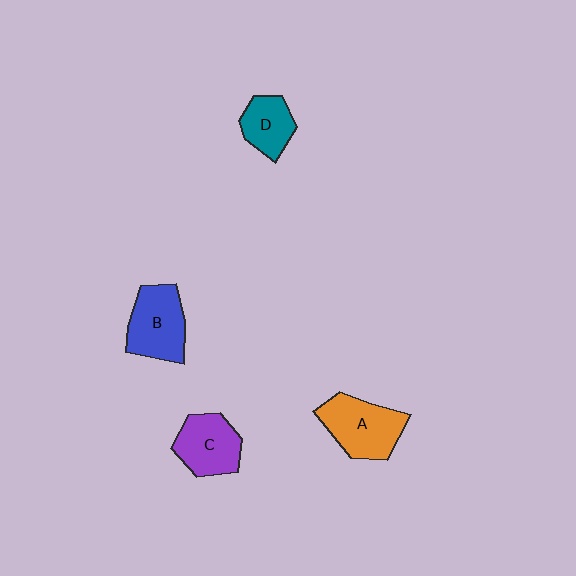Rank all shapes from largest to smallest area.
From largest to smallest: A (orange), B (blue), C (purple), D (teal).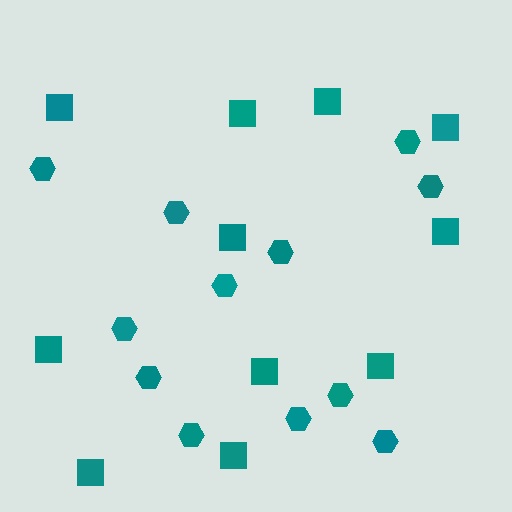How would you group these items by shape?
There are 2 groups: one group of hexagons (12) and one group of squares (11).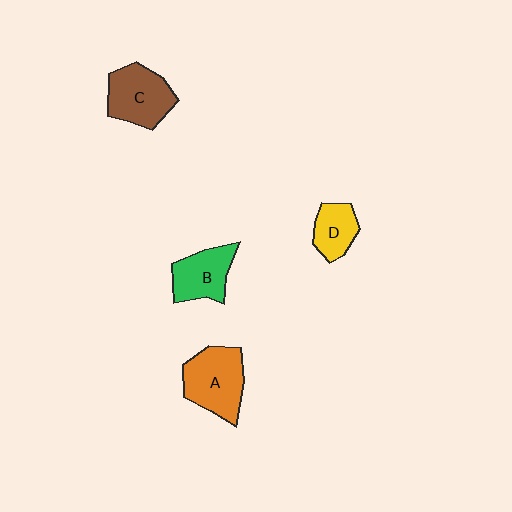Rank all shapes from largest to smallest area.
From largest to smallest: A (orange), C (brown), B (green), D (yellow).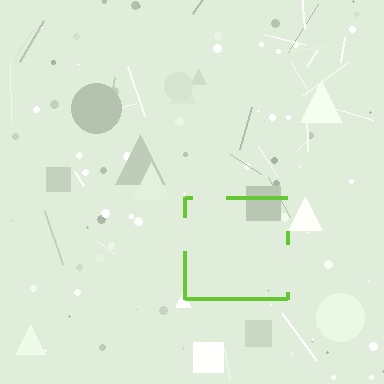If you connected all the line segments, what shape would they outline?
They would outline a square.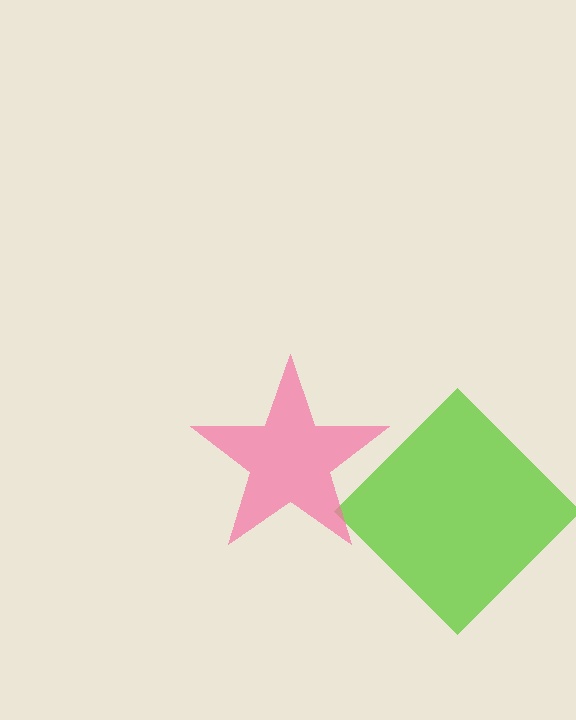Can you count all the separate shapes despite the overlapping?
Yes, there are 2 separate shapes.